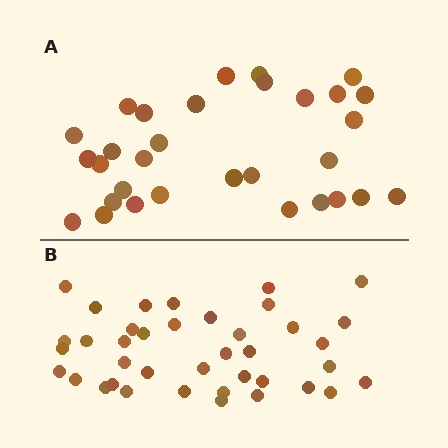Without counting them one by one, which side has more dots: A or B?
Region B (the bottom region) has more dots.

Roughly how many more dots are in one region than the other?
Region B has roughly 8 or so more dots than region A.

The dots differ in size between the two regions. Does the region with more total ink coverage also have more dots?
No. Region A has more total ink coverage because its dots are larger, but region B actually contains more individual dots. Total area can be misleading — the number of items is what matters here.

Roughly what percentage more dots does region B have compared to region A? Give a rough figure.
About 25% more.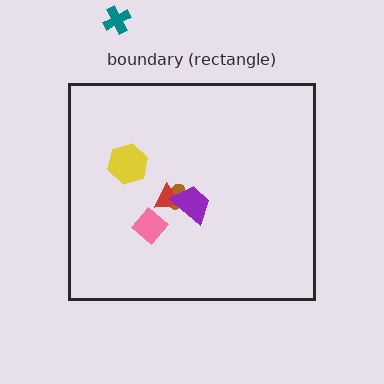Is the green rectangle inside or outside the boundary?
Inside.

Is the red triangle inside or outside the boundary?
Inside.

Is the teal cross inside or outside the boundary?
Outside.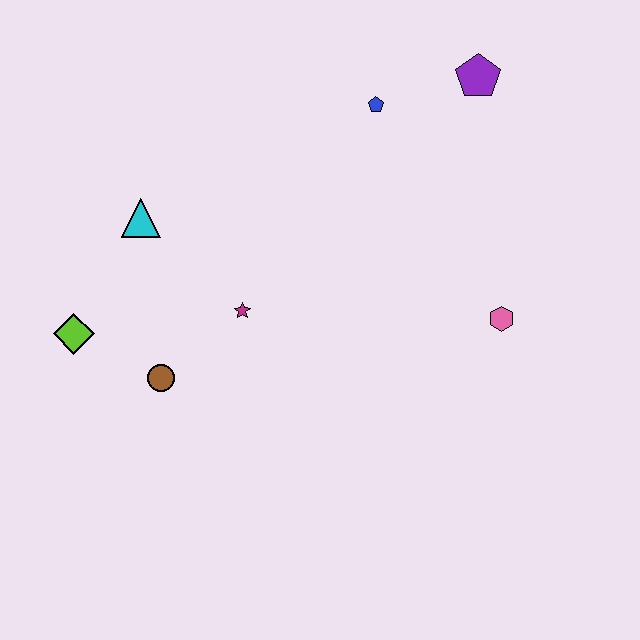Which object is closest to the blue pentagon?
The purple pentagon is closest to the blue pentagon.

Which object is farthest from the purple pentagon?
The lime diamond is farthest from the purple pentagon.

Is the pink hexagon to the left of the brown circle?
No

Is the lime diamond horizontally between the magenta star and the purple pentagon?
No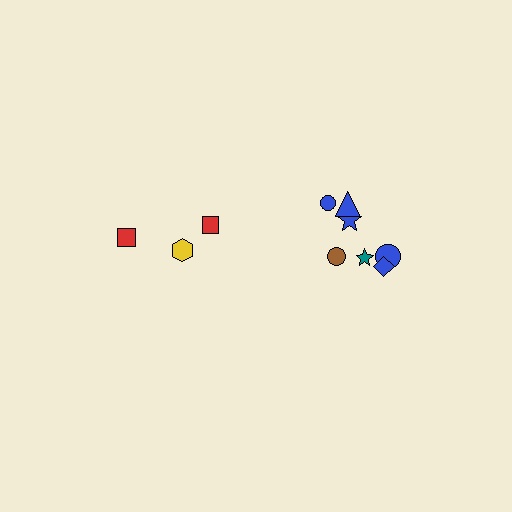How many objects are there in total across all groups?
There are 10 objects.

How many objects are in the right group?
There are 7 objects.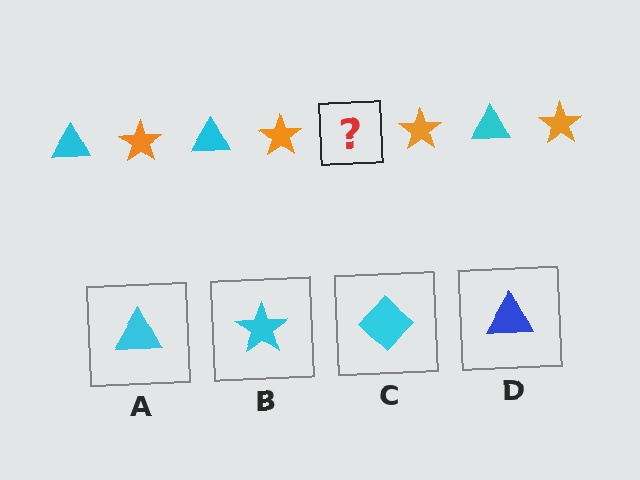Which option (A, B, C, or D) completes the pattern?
A.